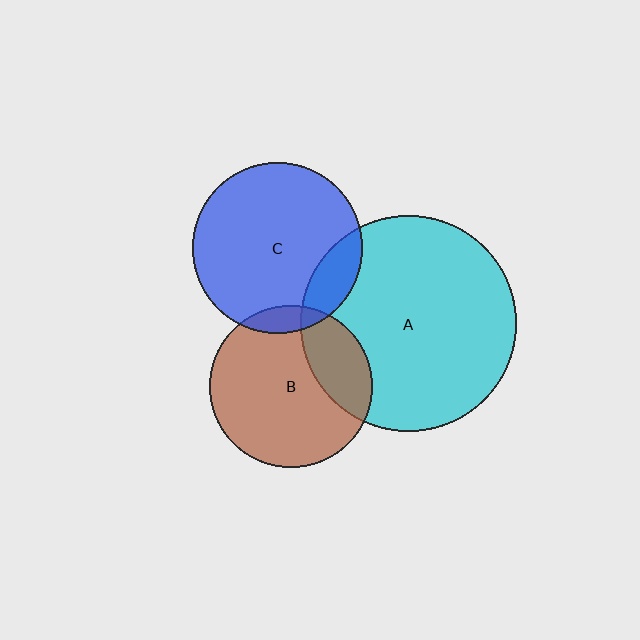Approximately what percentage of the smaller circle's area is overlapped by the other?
Approximately 10%.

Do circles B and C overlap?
Yes.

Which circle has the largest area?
Circle A (cyan).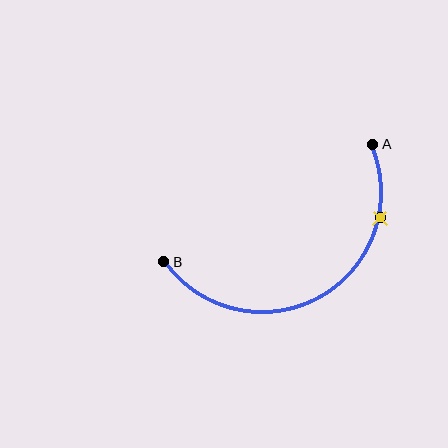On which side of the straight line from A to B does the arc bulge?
The arc bulges below the straight line connecting A and B.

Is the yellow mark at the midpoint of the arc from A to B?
No. The yellow mark lies on the arc but is closer to endpoint A. The arc midpoint would be at the point on the curve equidistant along the arc from both A and B.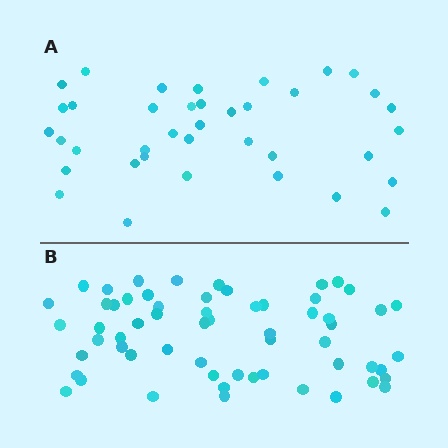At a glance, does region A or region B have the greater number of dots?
Region B (the bottom region) has more dots.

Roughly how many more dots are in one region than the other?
Region B has approximately 20 more dots than region A.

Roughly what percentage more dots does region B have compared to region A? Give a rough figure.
About 60% more.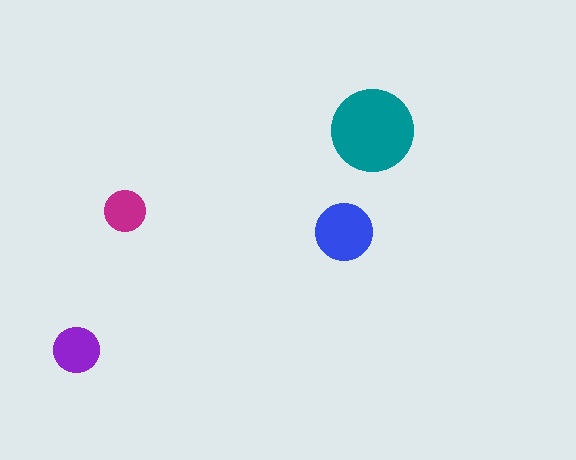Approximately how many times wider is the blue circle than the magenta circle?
About 1.5 times wider.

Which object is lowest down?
The purple circle is bottommost.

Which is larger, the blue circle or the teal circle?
The teal one.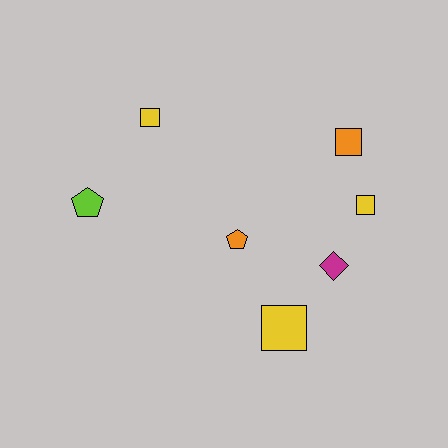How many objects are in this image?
There are 7 objects.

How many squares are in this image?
There are 4 squares.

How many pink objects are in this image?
There are no pink objects.